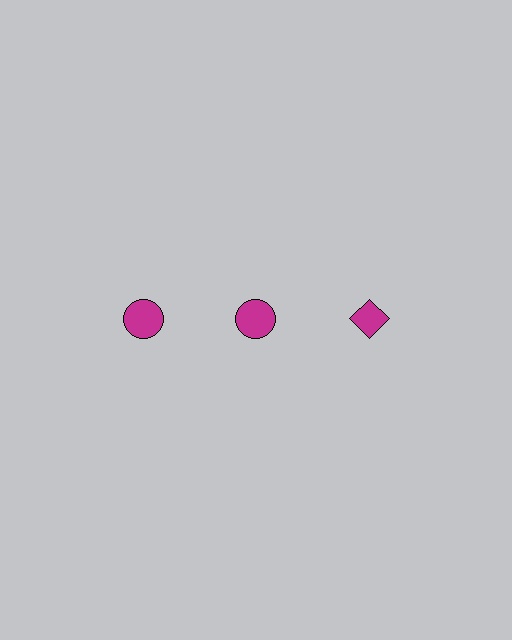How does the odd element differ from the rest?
It has a different shape: diamond instead of circle.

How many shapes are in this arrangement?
There are 3 shapes arranged in a grid pattern.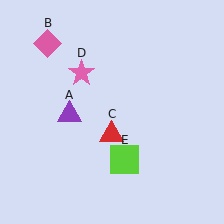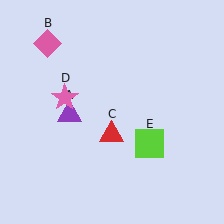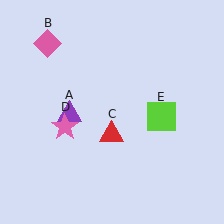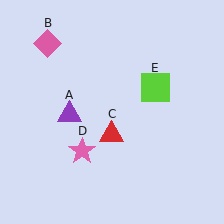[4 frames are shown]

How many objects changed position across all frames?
2 objects changed position: pink star (object D), lime square (object E).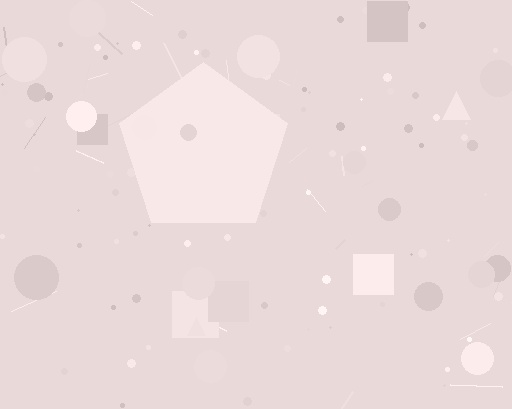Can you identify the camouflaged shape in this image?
The camouflaged shape is a pentagon.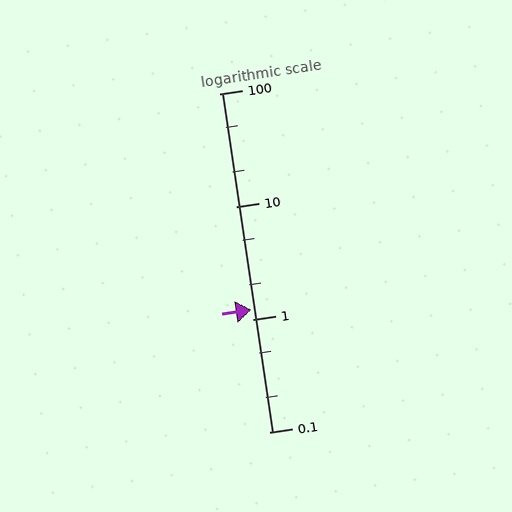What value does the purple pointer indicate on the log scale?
The pointer indicates approximately 1.2.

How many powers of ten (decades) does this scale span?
The scale spans 3 decades, from 0.1 to 100.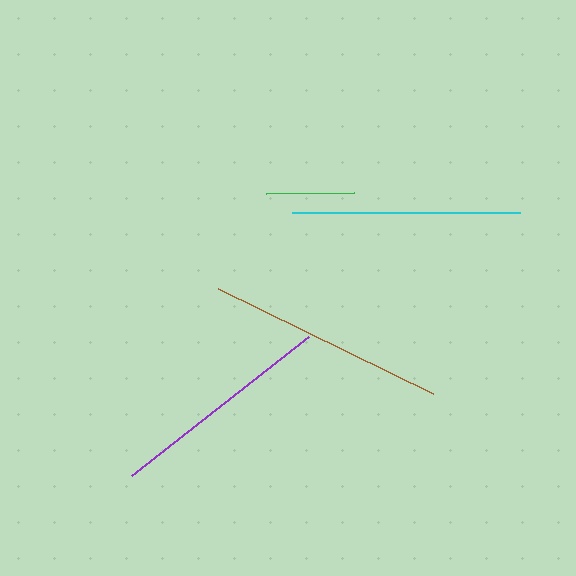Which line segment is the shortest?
The green line is the shortest at approximately 88 pixels.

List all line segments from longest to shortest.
From longest to shortest: brown, cyan, purple, green.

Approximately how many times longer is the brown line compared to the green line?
The brown line is approximately 2.7 times the length of the green line.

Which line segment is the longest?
The brown line is the longest at approximately 240 pixels.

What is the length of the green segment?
The green segment is approximately 88 pixels long.